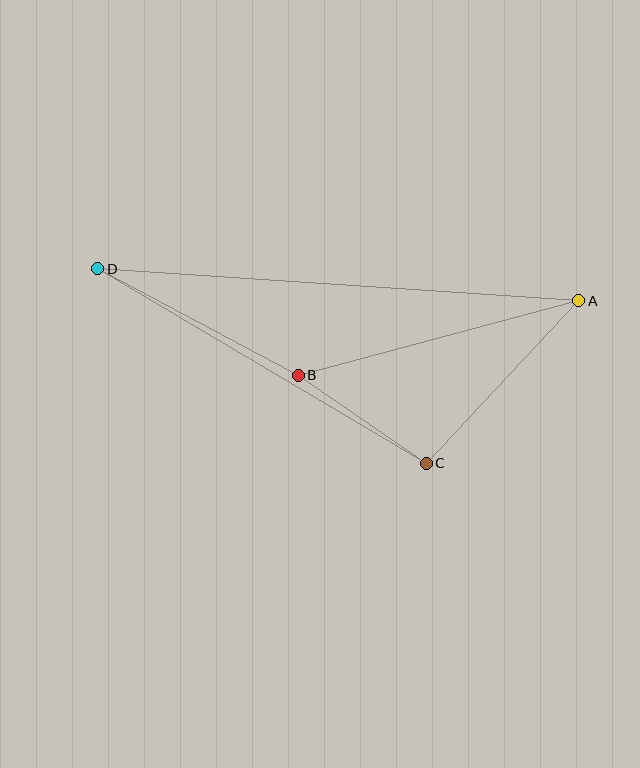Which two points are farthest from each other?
Points A and D are farthest from each other.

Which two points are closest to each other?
Points B and C are closest to each other.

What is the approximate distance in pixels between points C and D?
The distance between C and D is approximately 382 pixels.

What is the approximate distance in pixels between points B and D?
The distance between B and D is approximately 227 pixels.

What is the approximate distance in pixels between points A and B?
The distance between A and B is approximately 290 pixels.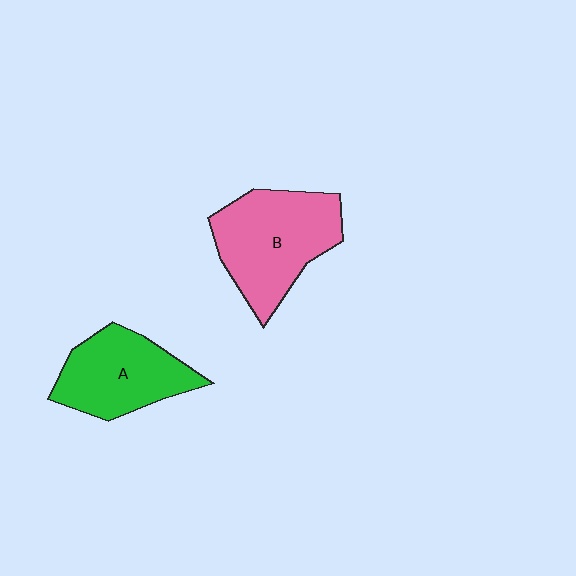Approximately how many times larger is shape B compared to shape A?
Approximately 1.2 times.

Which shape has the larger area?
Shape B (pink).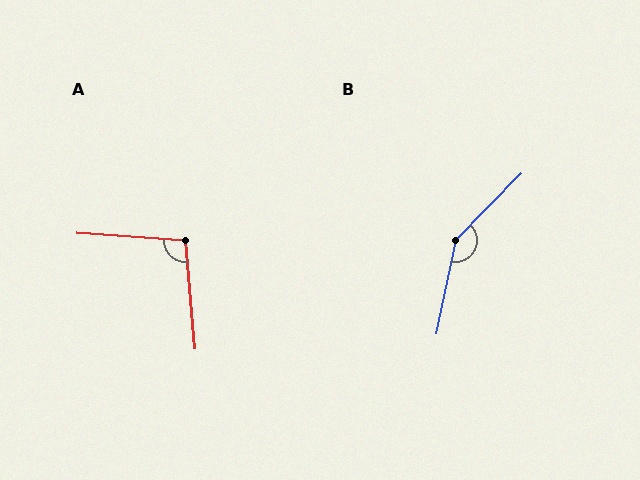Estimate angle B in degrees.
Approximately 147 degrees.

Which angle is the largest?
B, at approximately 147 degrees.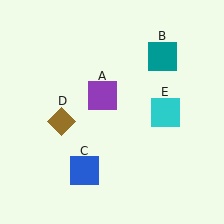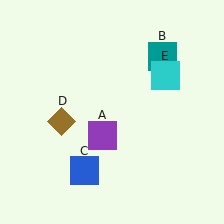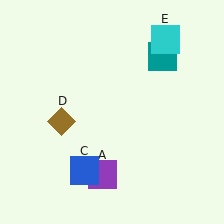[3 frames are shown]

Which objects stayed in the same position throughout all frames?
Teal square (object B) and blue square (object C) and brown diamond (object D) remained stationary.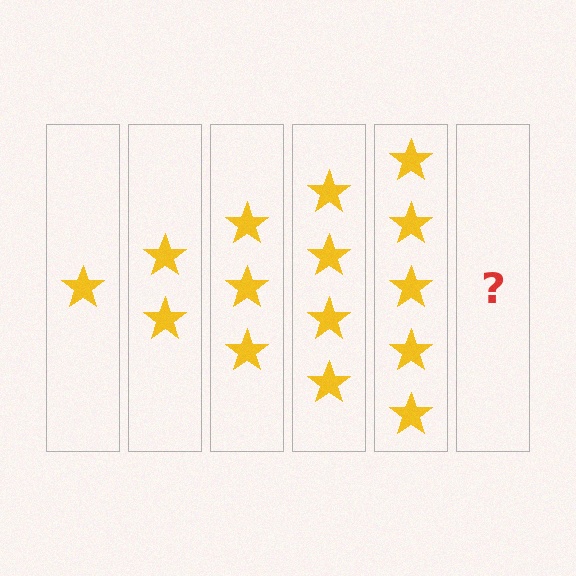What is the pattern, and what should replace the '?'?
The pattern is that each step adds one more star. The '?' should be 6 stars.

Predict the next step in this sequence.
The next step is 6 stars.